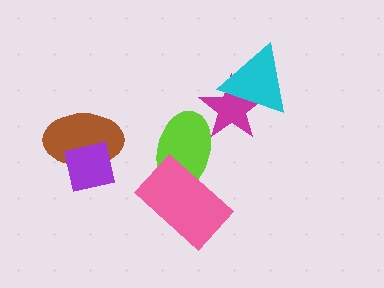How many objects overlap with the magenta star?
2 objects overlap with the magenta star.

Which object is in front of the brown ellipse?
The purple square is in front of the brown ellipse.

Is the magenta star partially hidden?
Yes, it is partially covered by another shape.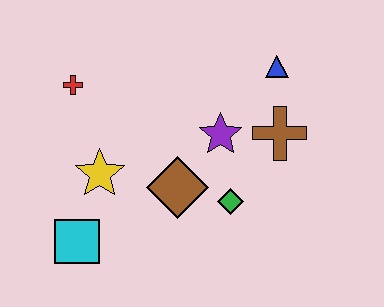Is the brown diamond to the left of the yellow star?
No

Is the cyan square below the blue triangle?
Yes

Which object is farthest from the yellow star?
The blue triangle is farthest from the yellow star.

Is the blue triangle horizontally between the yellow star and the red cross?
No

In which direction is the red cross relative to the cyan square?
The red cross is above the cyan square.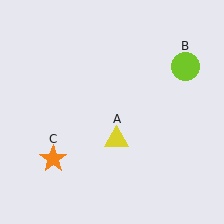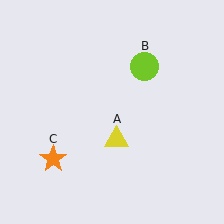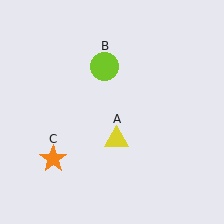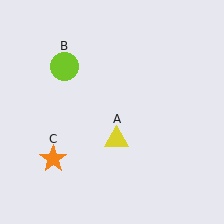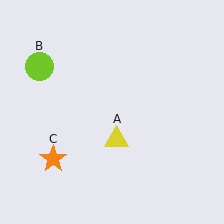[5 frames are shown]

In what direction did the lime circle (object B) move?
The lime circle (object B) moved left.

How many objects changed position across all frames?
1 object changed position: lime circle (object B).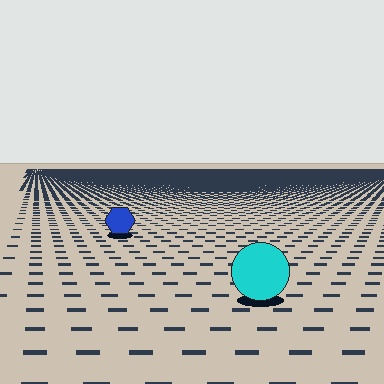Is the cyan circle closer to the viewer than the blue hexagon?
Yes. The cyan circle is closer — you can tell from the texture gradient: the ground texture is coarser near it.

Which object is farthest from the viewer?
The blue hexagon is farthest from the viewer. It appears smaller and the ground texture around it is denser.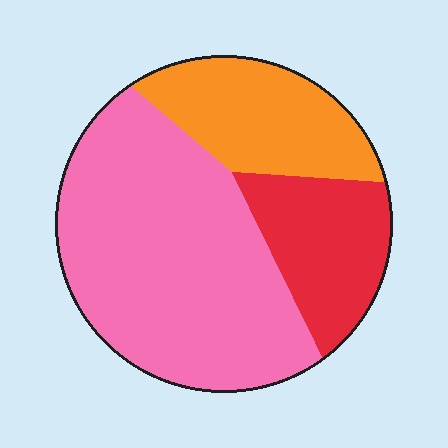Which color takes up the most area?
Pink, at roughly 55%.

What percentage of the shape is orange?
Orange covers roughly 25% of the shape.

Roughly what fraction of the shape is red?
Red takes up less than a quarter of the shape.